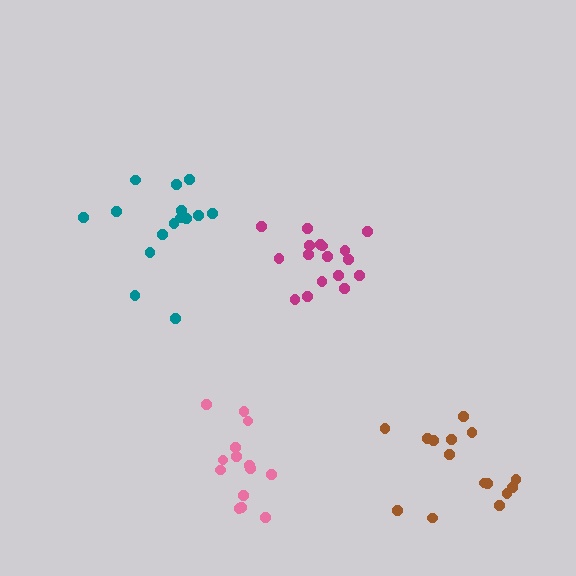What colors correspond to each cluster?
The clusters are colored: brown, magenta, teal, pink.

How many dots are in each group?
Group 1: 15 dots, Group 2: 17 dots, Group 3: 15 dots, Group 4: 14 dots (61 total).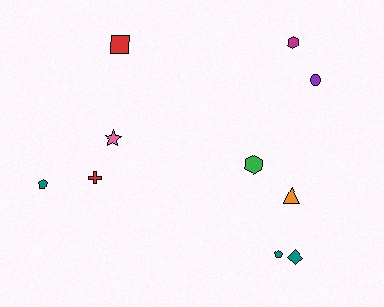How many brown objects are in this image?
There are no brown objects.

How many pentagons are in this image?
There are 2 pentagons.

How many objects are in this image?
There are 10 objects.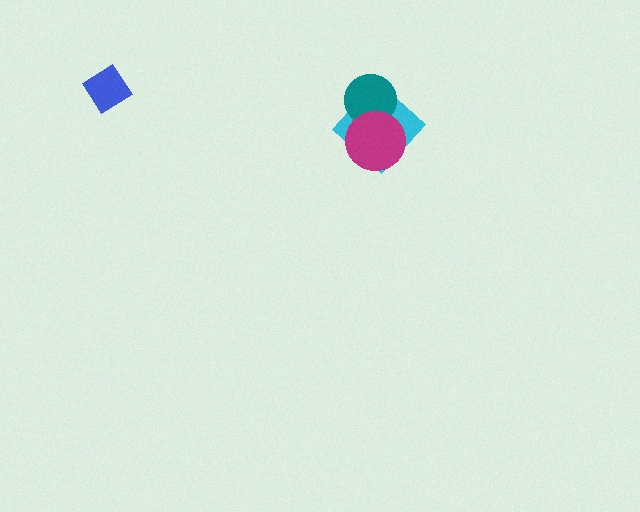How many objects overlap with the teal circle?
2 objects overlap with the teal circle.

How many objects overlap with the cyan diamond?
2 objects overlap with the cyan diamond.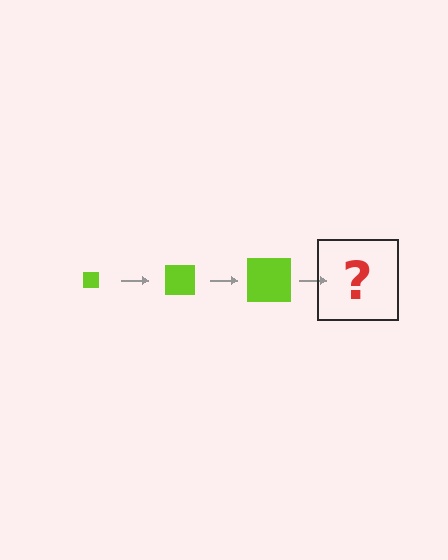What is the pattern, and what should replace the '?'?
The pattern is that the square gets progressively larger each step. The '?' should be a lime square, larger than the previous one.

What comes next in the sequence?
The next element should be a lime square, larger than the previous one.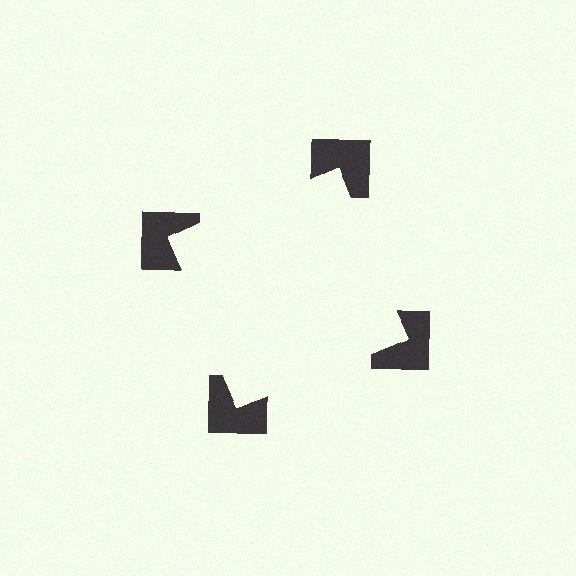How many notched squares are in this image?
There are 4 — one at each vertex of the illusory square.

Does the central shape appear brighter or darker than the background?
It typically appears slightly brighter than the background, even though no actual brightness change is drawn.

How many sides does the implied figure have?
4 sides.